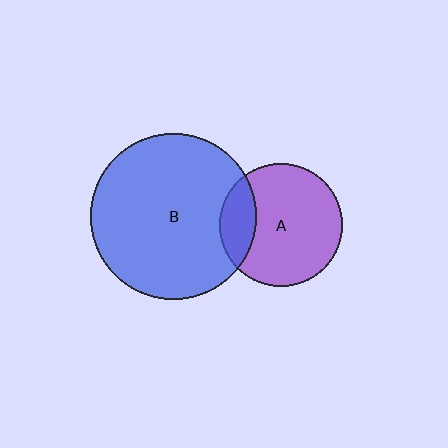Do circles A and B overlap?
Yes.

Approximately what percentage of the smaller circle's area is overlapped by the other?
Approximately 20%.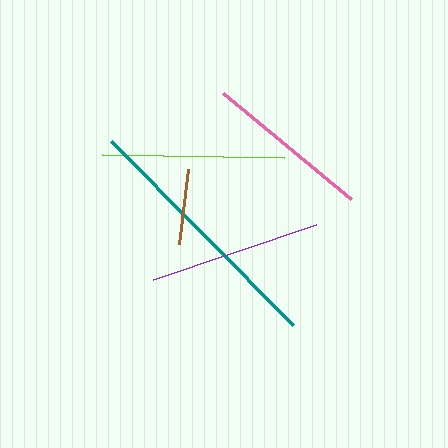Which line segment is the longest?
The teal line is the longest at approximately 259 pixels.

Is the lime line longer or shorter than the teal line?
The teal line is longer than the lime line.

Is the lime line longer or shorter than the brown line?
The lime line is longer than the brown line.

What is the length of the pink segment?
The pink segment is approximately 166 pixels long.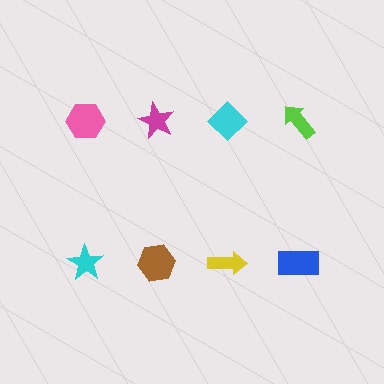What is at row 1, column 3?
A cyan diamond.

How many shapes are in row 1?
4 shapes.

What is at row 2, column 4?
A blue rectangle.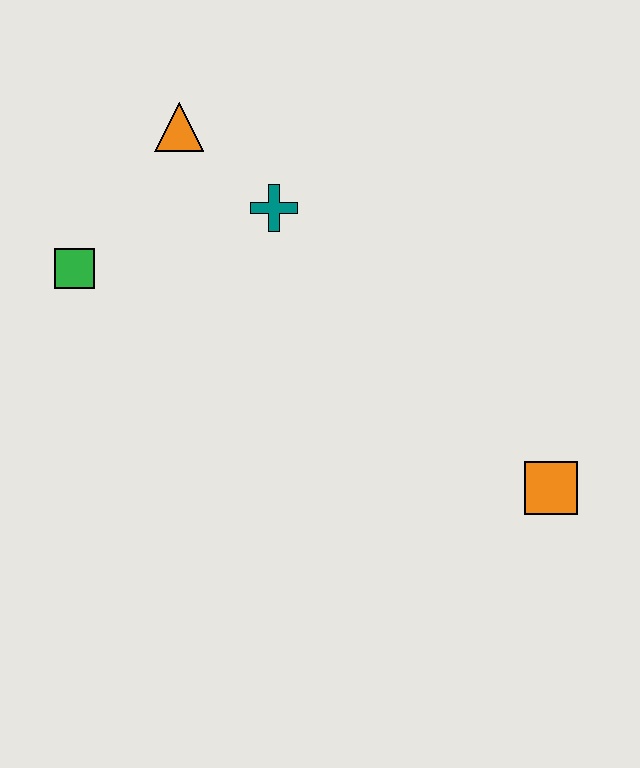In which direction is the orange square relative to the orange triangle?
The orange square is to the right of the orange triangle.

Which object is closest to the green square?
The orange triangle is closest to the green square.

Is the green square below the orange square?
No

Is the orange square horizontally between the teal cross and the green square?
No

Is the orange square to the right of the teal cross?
Yes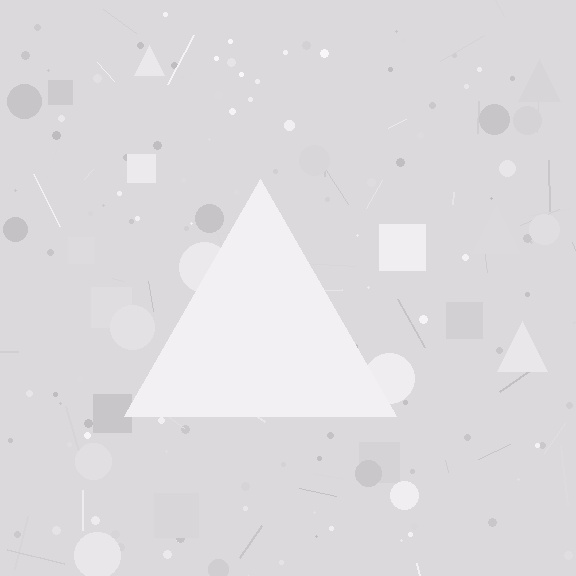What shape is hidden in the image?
A triangle is hidden in the image.